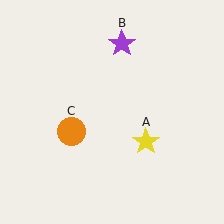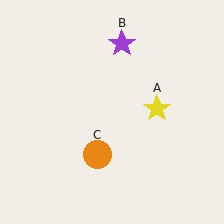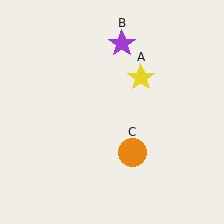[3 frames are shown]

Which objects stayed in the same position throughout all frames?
Purple star (object B) remained stationary.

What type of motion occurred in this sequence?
The yellow star (object A), orange circle (object C) rotated counterclockwise around the center of the scene.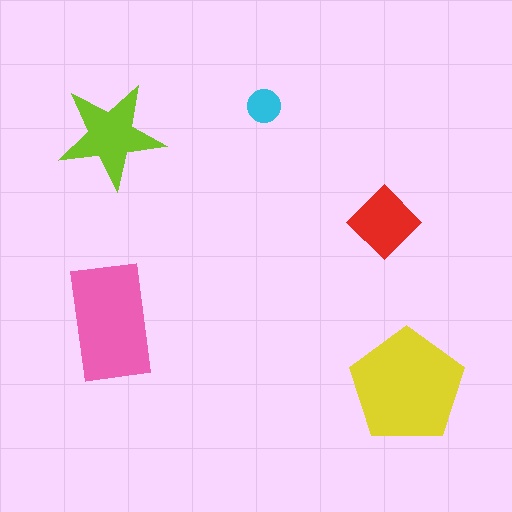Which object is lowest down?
The yellow pentagon is bottommost.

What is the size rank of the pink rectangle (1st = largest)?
2nd.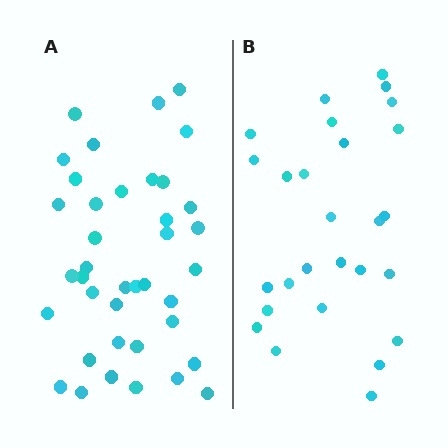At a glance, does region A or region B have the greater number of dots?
Region A (the left region) has more dots.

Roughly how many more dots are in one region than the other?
Region A has roughly 12 or so more dots than region B.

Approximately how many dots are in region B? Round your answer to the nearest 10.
About 30 dots. (The exact count is 27, which rounds to 30.)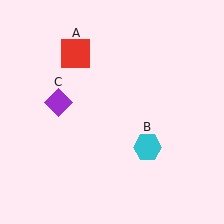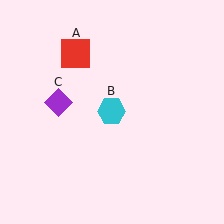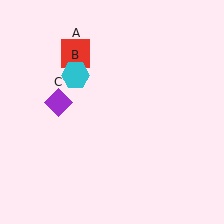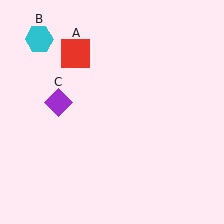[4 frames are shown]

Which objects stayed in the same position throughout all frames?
Red square (object A) and purple diamond (object C) remained stationary.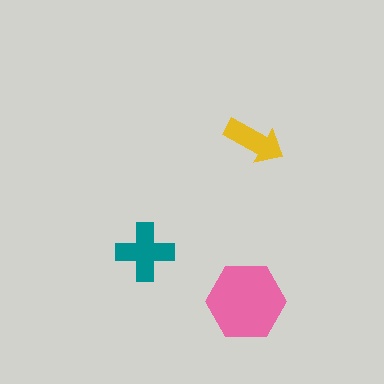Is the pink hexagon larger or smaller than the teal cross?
Larger.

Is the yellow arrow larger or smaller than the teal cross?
Smaller.